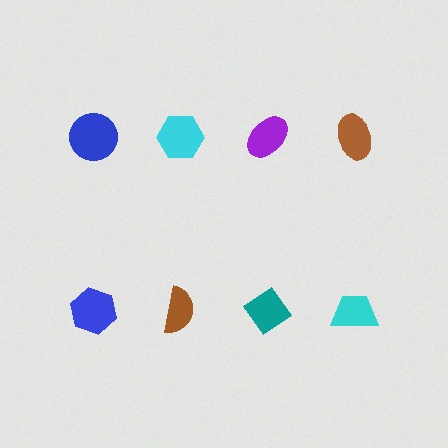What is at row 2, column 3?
A teal diamond.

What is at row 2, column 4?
A cyan trapezoid.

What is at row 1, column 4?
A brown ellipse.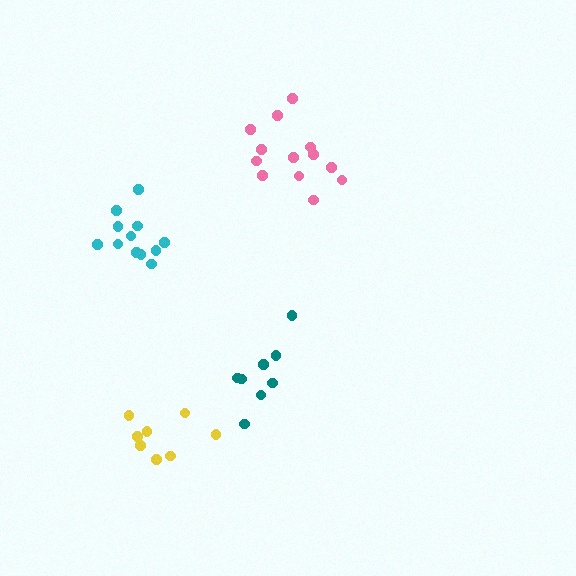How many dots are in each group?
Group 1: 8 dots, Group 2: 13 dots, Group 3: 8 dots, Group 4: 12 dots (41 total).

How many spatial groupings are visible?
There are 4 spatial groupings.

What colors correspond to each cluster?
The clusters are colored: yellow, pink, teal, cyan.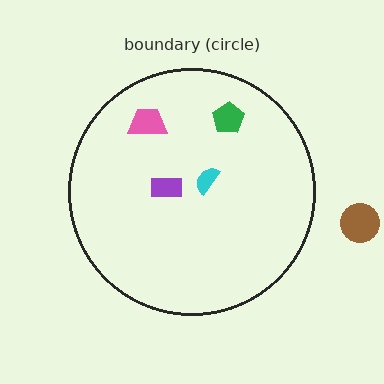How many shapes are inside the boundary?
4 inside, 1 outside.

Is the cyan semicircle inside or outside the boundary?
Inside.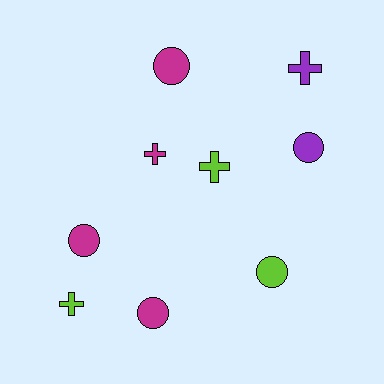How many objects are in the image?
There are 9 objects.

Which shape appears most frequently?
Circle, with 5 objects.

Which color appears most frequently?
Magenta, with 4 objects.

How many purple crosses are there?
There is 1 purple cross.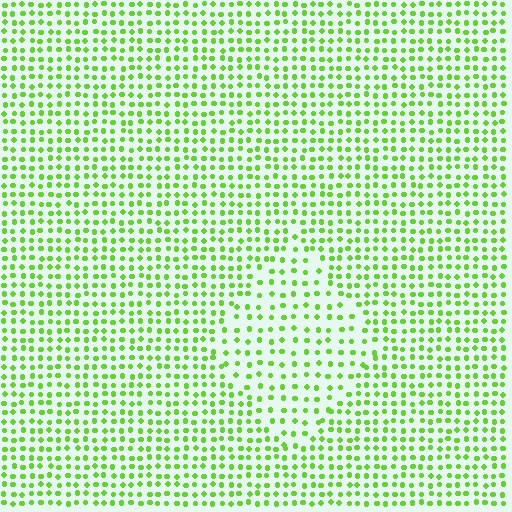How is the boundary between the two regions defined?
The boundary is defined by a change in element density (approximately 1.6x ratio). All elements are the same color, size, and shape.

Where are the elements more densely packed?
The elements are more densely packed outside the diamond boundary.